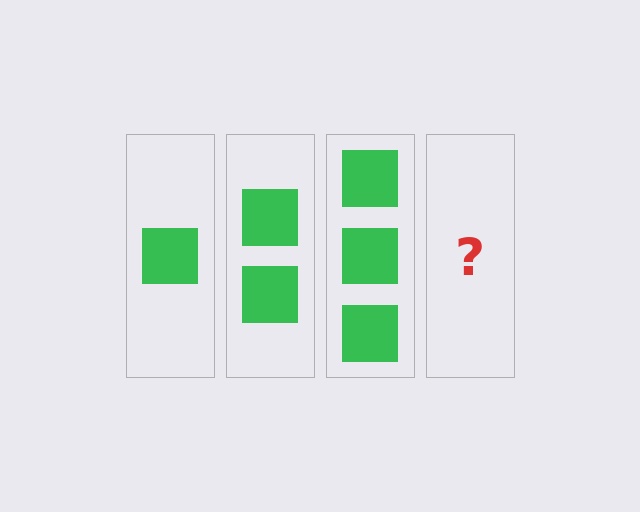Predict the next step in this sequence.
The next step is 4 squares.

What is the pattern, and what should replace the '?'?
The pattern is that each step adds one more square. The '?' should be 4 squares.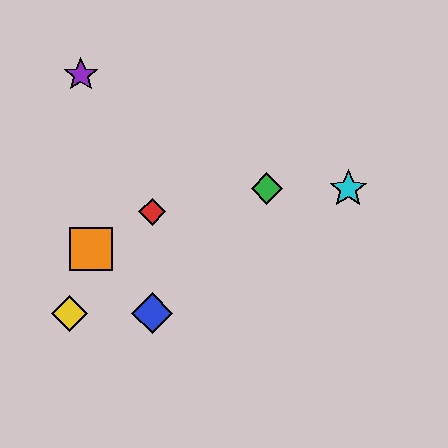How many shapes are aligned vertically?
2 shapes (the red diamond, the blue diamond) are aligned vertically.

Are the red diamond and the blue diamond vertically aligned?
Yes, both are at x≈152.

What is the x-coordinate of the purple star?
The purple star is at x≈81.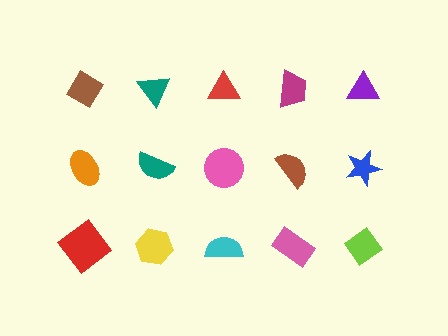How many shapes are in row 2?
5 shapes.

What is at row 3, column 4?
A pink rectangle.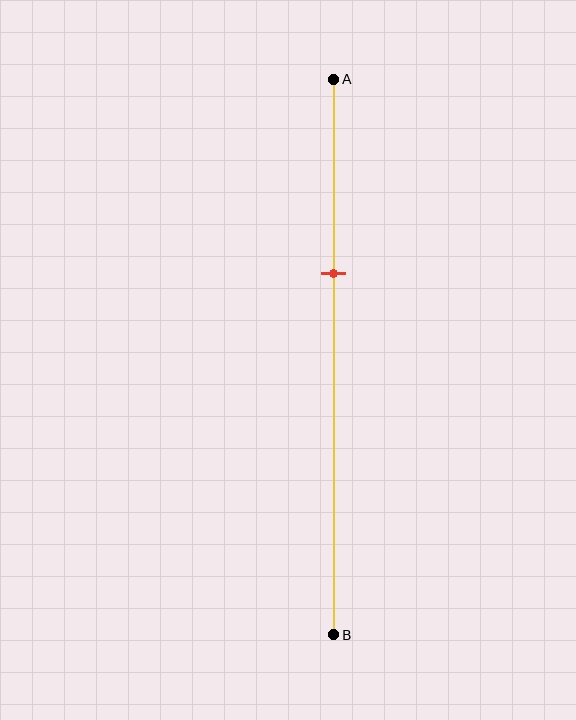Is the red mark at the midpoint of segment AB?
No, the mark is at about 35% from A, not at the 50% midpoint.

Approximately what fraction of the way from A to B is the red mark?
The red mark is approximately 35% of the way from A to B.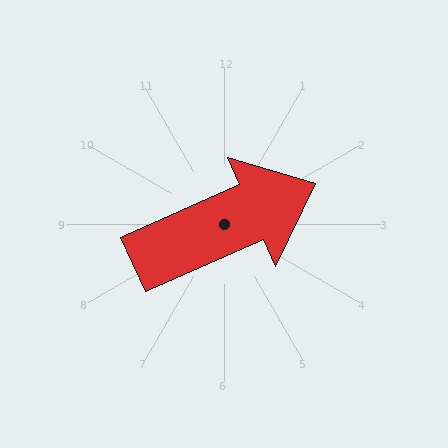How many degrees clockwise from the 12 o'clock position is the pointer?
Approximately 66 degrees.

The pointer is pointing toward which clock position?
Roughly 2 o'clock.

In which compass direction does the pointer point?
Northeast.